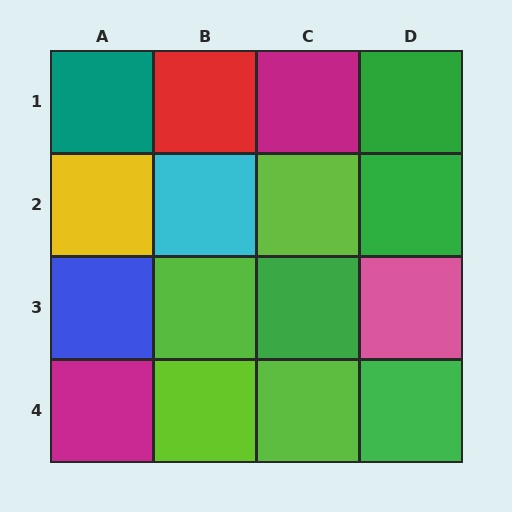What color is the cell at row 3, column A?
Blue.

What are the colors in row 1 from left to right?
Teal, red, magenta, green.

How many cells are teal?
1 cell is teal.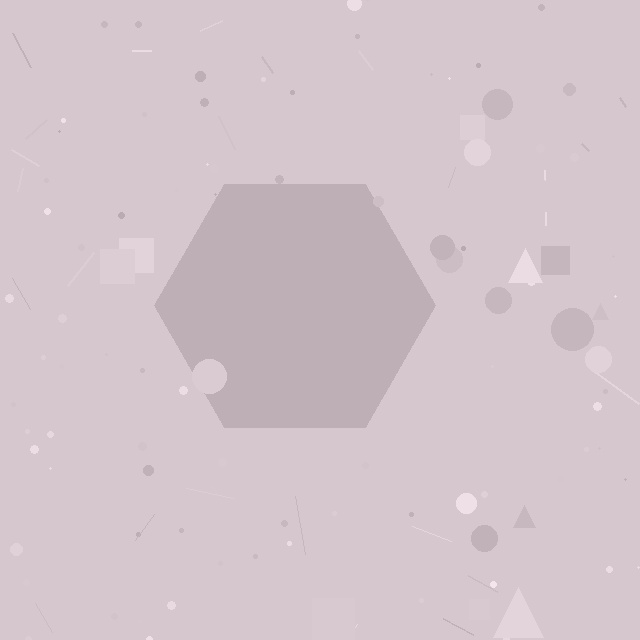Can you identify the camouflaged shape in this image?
The camouflaged shape is a hexagon.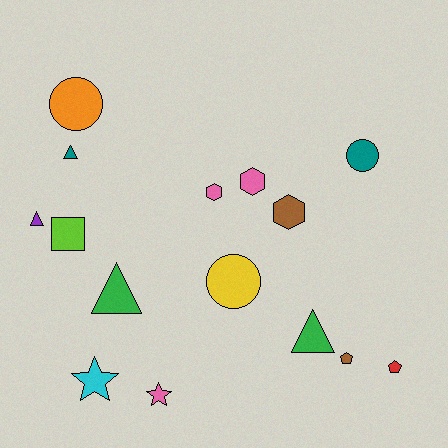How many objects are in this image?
There are 15 objects.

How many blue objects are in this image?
There are no blue objects.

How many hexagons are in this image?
There are 3 hexagons.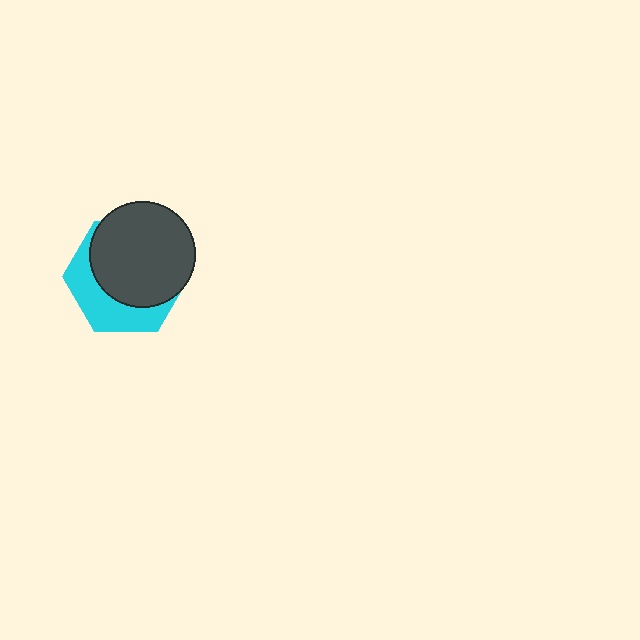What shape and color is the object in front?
The object in front is a dark gray circle.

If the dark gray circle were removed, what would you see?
You would see the complete cyan hexagon.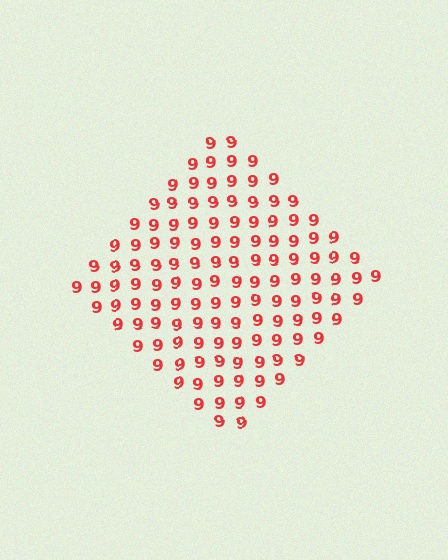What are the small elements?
The small elements are digit 9's.